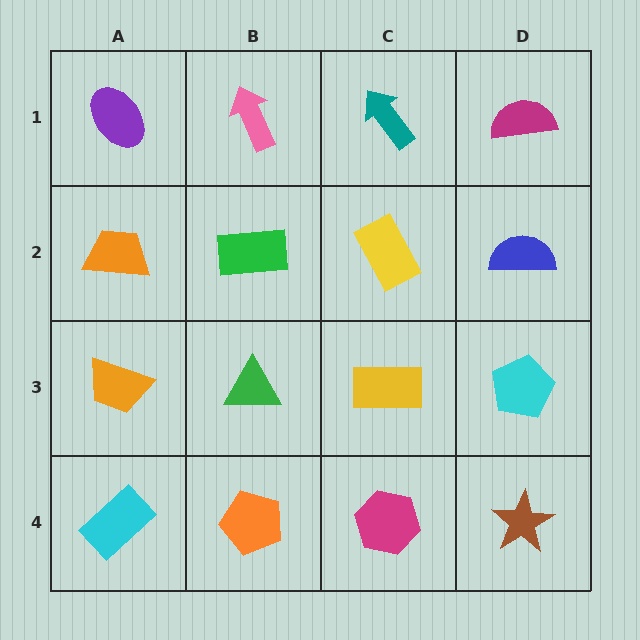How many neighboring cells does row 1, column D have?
2.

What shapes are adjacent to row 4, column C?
A yellow rectangle (row 3, column C), an orange pentagon (row 4, column B), a brown star (row 4, column D).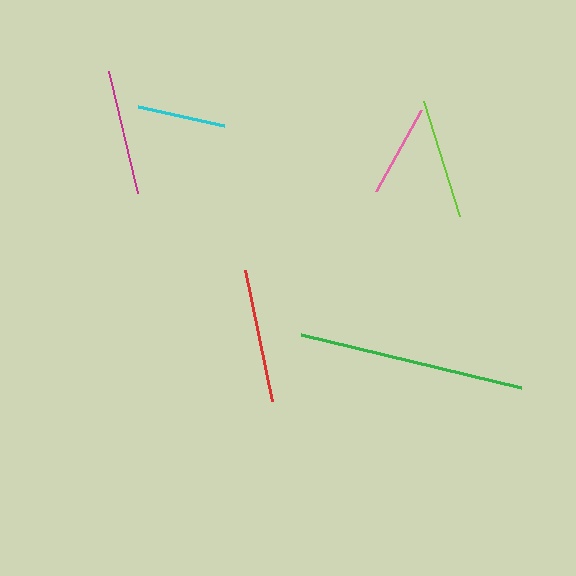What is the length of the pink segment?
The pink segment is approximately 93 pixels long.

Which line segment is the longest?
The green line is the longest at approximately 226 pixels.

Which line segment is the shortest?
The cyan line is the shortest at approximately 89 pixels.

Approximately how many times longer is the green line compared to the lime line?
The green line is approximately 1.9 times the length of the lime line.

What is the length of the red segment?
The red segment is approximately 134 pixels long.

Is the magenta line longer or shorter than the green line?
The green line is longer than the magenta line.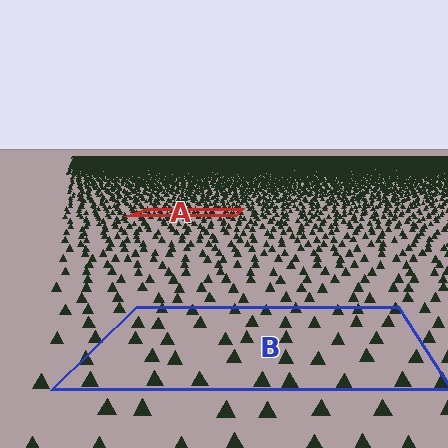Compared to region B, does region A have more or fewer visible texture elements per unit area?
Region A has more texture elements per unit area — they are packed more densely because it is farther away.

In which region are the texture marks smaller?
The texture marks are smaller in region A, because it is farther away.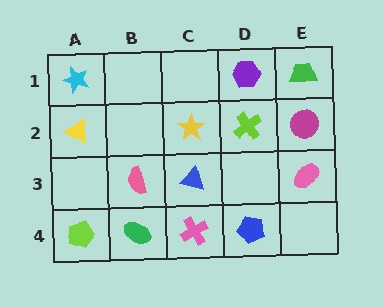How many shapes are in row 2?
4 shapes.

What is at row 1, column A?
A cyan star.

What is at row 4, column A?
A lime pentagon.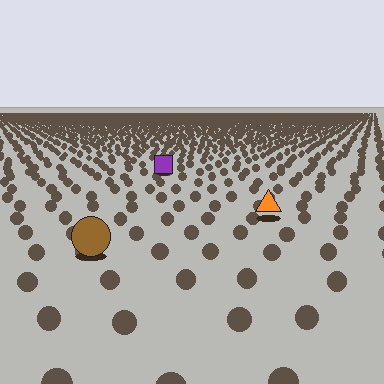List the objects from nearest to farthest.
From nearest to farthest: the brown circle, the orange triangle, the purple square.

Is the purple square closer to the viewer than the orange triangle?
No. The orange triangle is closer — you can tell from the texture gradient: the ground texture is coarser near it.